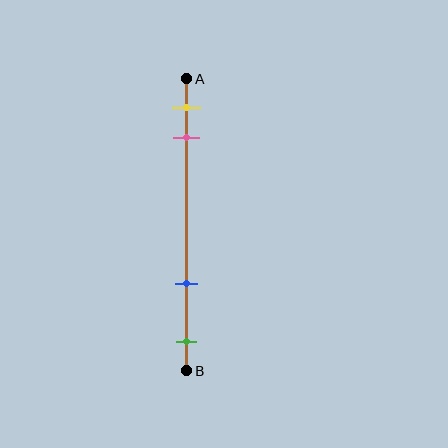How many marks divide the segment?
There are 4 marks dividing the segment.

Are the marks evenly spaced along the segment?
No, the marks are not evenly spaced.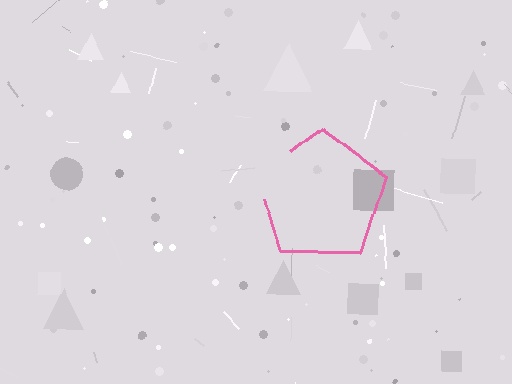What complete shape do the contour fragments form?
The contour fragments form a pentagon.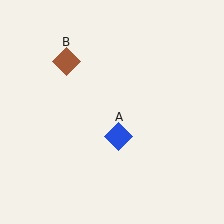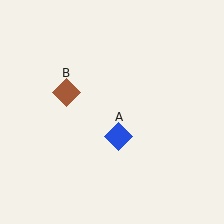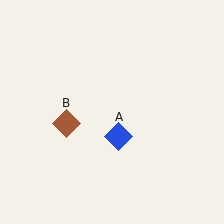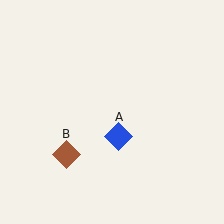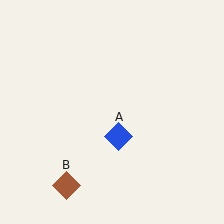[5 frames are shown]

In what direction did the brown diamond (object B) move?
The brown diamond (object B) moved down.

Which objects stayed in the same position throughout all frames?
Blue diamond (object A) remained stationary.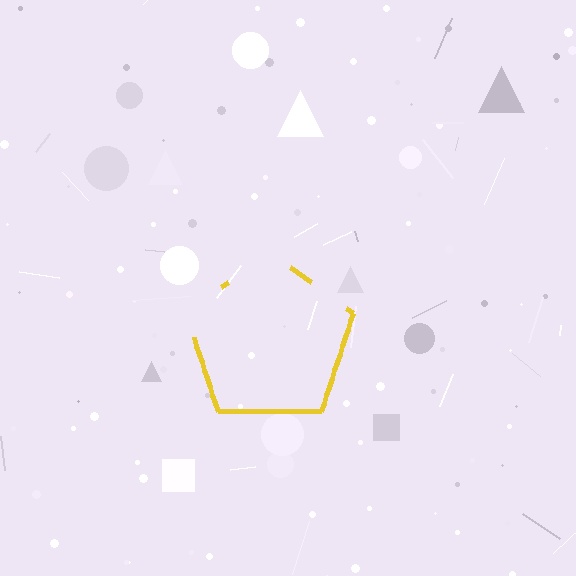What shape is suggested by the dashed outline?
The dashed outline suggests a pentagon.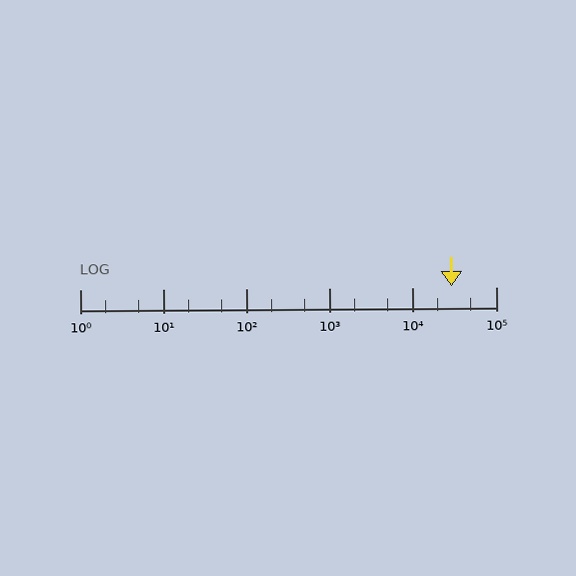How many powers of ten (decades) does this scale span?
The scale spans 5 decades, from 1 to 100000.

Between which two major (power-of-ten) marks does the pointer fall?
The pointer is between 10000 and 100000.